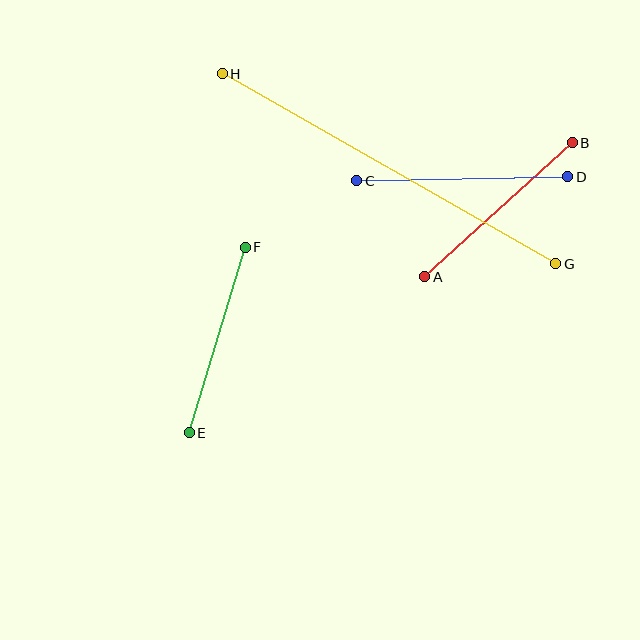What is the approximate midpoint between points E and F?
The midpoint is at approximately (217, 340) pixels.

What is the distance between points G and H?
The distance is approximately 384 pixels.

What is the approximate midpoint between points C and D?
The midpoint is at approximately (462, 179) pixels.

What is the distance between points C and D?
The distance is approximately 211 pixels.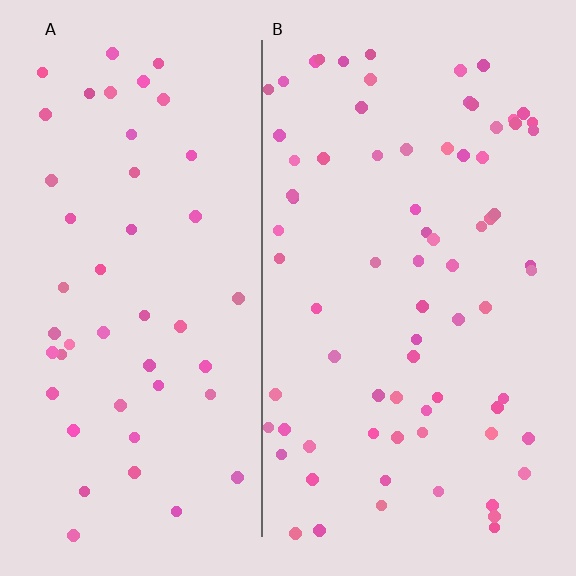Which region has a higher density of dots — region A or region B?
B (the right).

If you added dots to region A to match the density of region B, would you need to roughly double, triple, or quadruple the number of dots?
Approximately double.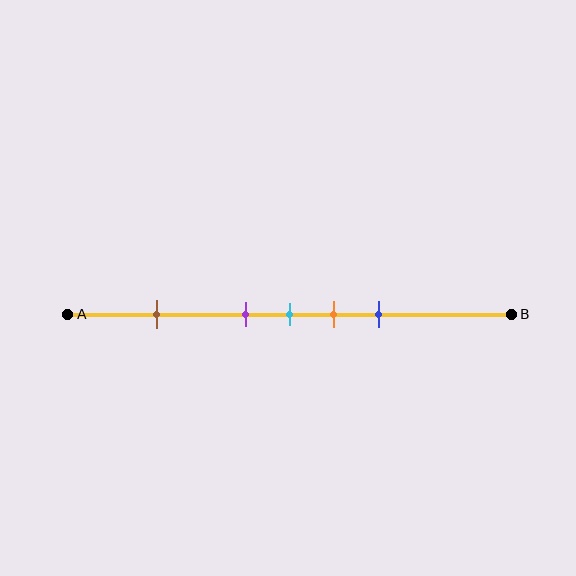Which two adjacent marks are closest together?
The purple and cyan marks are the closest adjacent pair.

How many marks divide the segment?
There are 5 marks dividing the segment.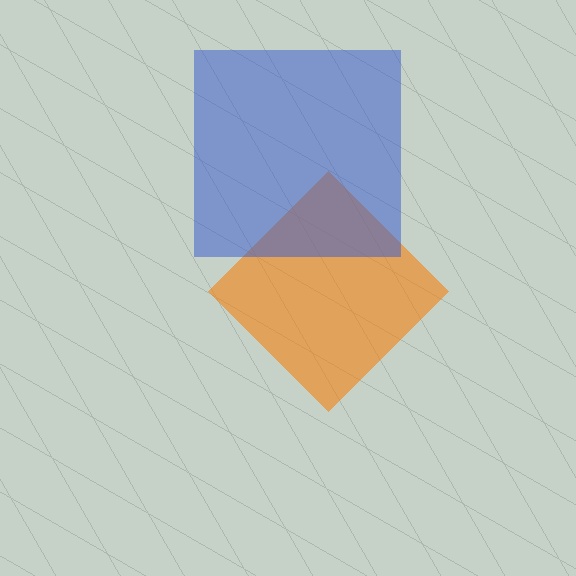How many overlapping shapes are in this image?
There are 2 overlapping shapes in the image.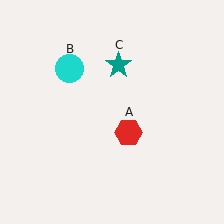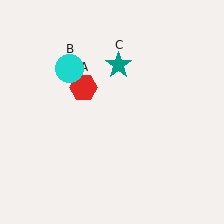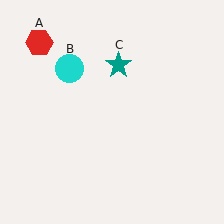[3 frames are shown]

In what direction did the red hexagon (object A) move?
The red hexagon (object A) moved up and to the left.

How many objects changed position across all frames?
1 object changed position: red hexagon (object A).